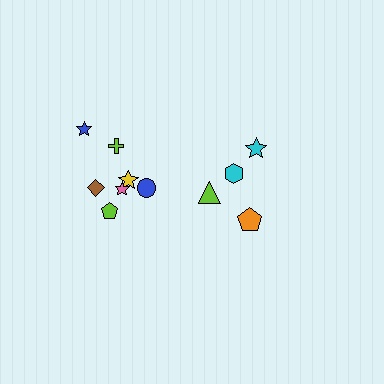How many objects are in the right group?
There are 4 objects.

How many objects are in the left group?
There are 7 objects.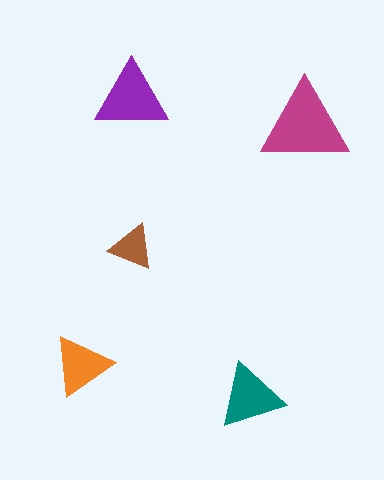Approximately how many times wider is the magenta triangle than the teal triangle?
About 1.5 times wider.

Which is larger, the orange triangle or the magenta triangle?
The magenta one.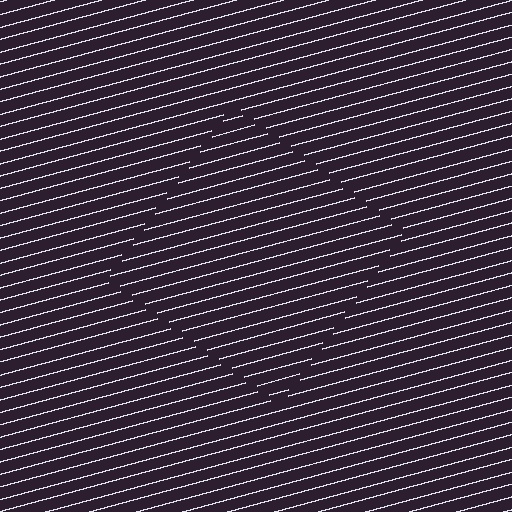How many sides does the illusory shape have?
4 sides — the line-ends trace a square.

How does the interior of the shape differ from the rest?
The interior of the shape contains the same grating, shifted by half a period — the contour is defined by the phase discontinuity where line-ends from the inner and outer gratings abut.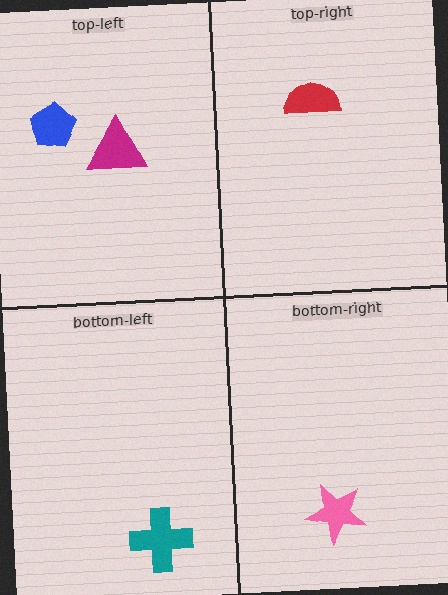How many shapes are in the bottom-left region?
1.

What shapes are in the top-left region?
The magenta triangle, the blue pentagon.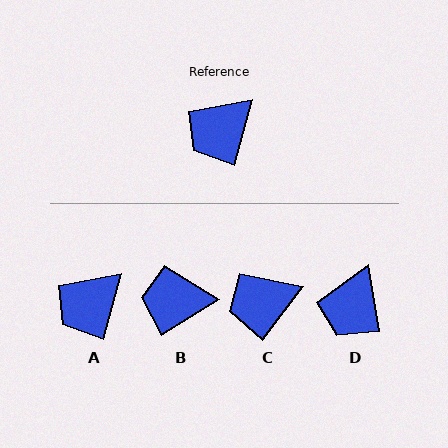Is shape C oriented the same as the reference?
No, it is off by about 22 degrees.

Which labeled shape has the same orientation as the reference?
A.